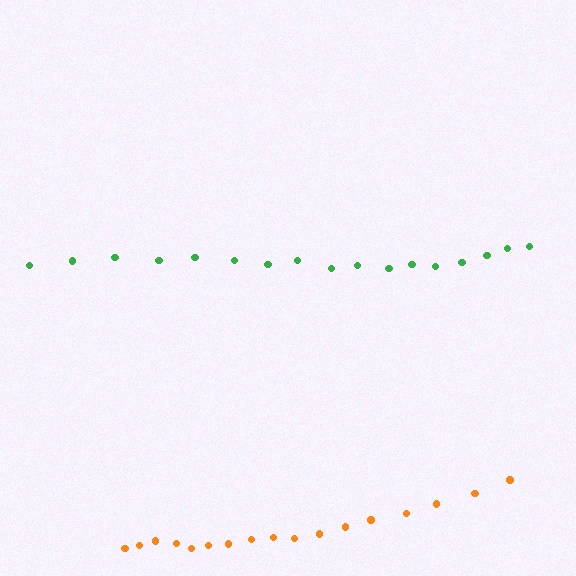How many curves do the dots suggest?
There are 2 distinct paths.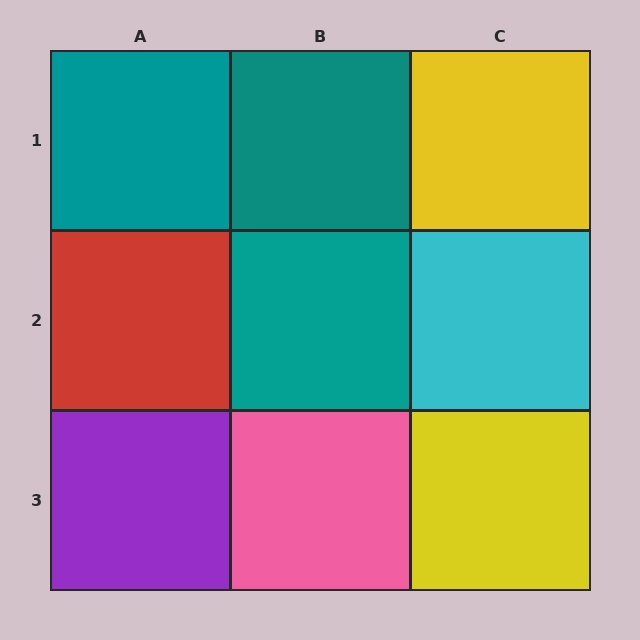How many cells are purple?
1 cell is purple.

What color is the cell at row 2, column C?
Cyan.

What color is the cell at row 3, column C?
Yellow.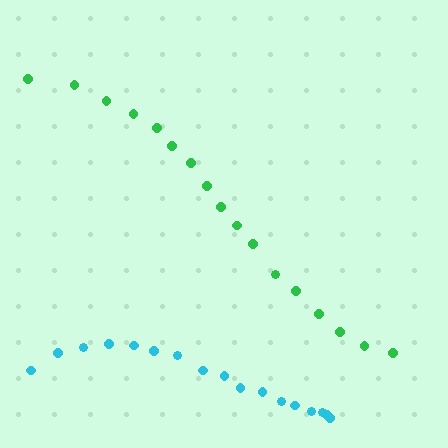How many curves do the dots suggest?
There are 2 distinct paths.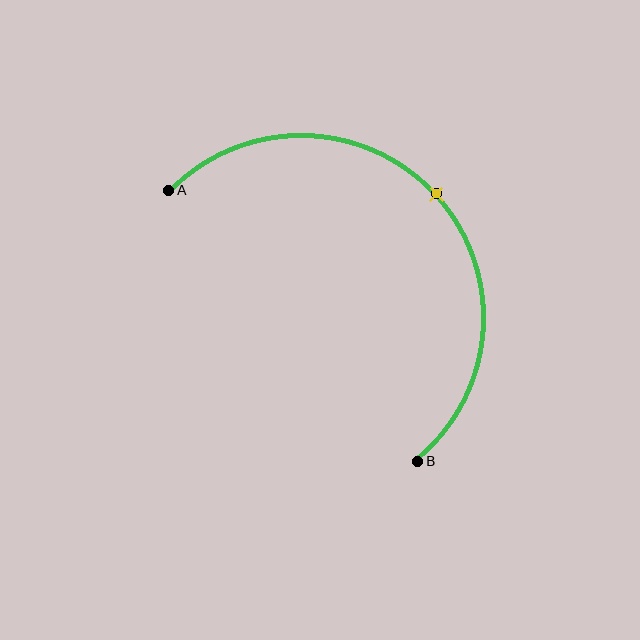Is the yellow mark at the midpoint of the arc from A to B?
Yes. The yellow mark lies on the arc at equal arc-length from both A and B — it is the arc midpoint.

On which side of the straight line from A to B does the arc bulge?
The arc bulges above and to the right of the straight line connecting A and B.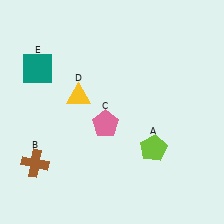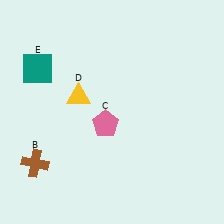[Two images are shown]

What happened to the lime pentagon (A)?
The lime pentagon (A) was removed in Image 2. It was in the bottom-right area of Image 1.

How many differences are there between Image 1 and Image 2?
There is 1 difference between the two images.